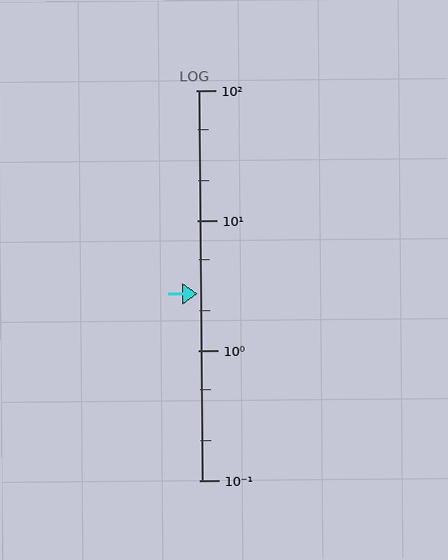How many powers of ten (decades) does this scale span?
The scale spans 3 decades, from 0.1 to 100.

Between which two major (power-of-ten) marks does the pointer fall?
The pointer is between 1 and 10.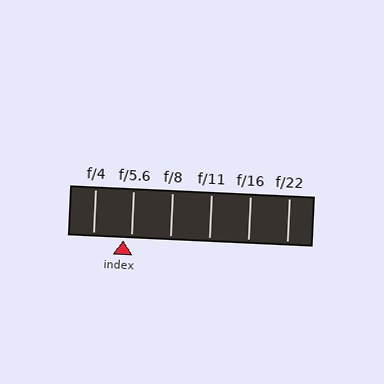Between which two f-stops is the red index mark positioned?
The index mark is between f/4 and f/5.6.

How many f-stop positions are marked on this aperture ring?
There are 6 f-stop positions marked.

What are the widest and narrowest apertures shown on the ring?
The widest aperture shown is f/4 and the narrowest is f/22.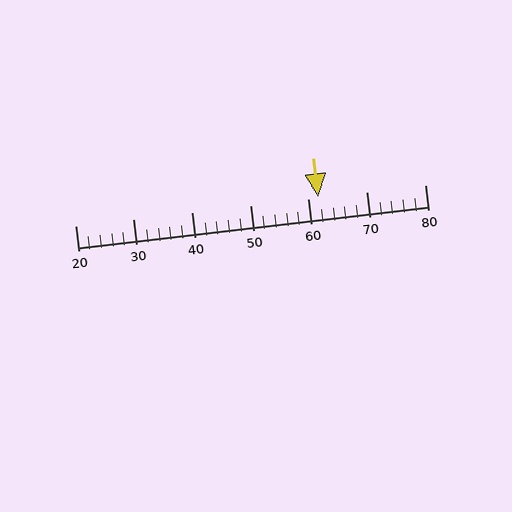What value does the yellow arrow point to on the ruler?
The yellow arrow points to approximately 62.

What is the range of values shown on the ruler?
The ruler shows values from 20 to 80.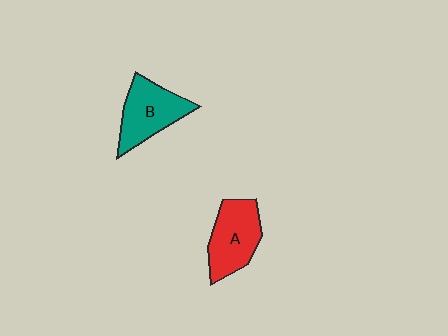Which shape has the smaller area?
Shape B (teal).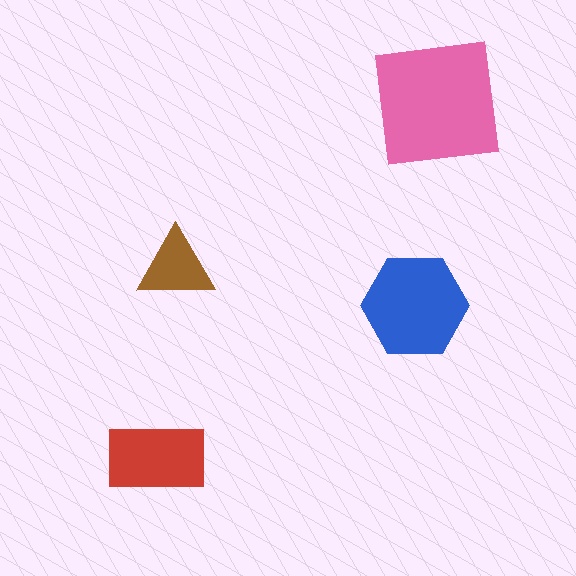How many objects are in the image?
There are 4 objects in the image.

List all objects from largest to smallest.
The pink square, the blue hexagon, the red rectangle, the brown triangle.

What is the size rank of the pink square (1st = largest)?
1st.